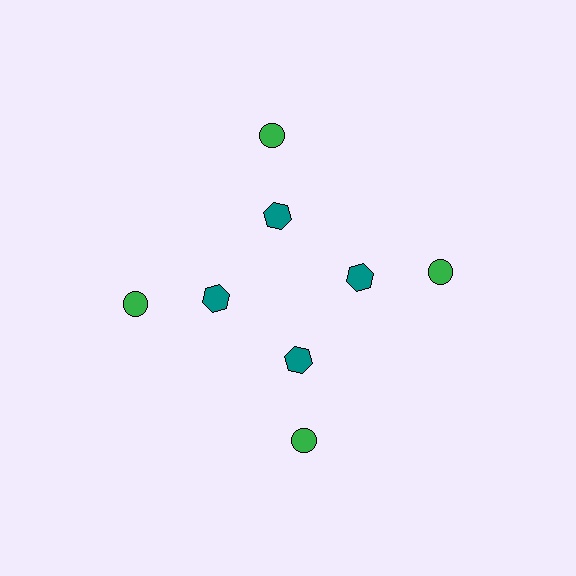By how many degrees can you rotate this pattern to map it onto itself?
The pattern maps onto itself every 90 degrees of rotation.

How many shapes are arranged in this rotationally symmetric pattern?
There are 8 shapes, arranged in 4 groups of 2.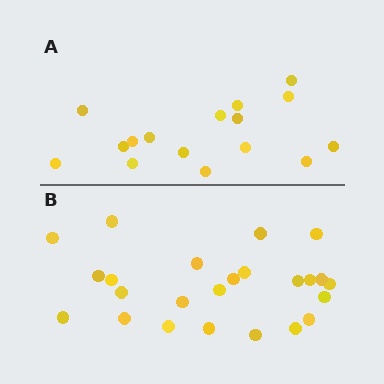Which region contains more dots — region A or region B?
Region B (the bottom region) has more dots.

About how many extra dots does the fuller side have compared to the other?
Region B has roughly 8 or so more dots than region A.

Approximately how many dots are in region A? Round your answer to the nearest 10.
About 20 dots. (The exact count is 16, which rounds to 20.)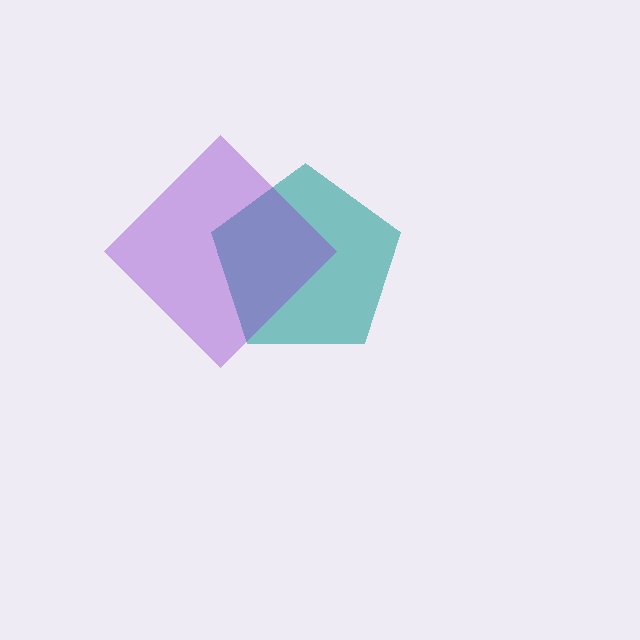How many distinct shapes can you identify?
There are 2 distinct shapes: a teal pentagon, a purple diamond.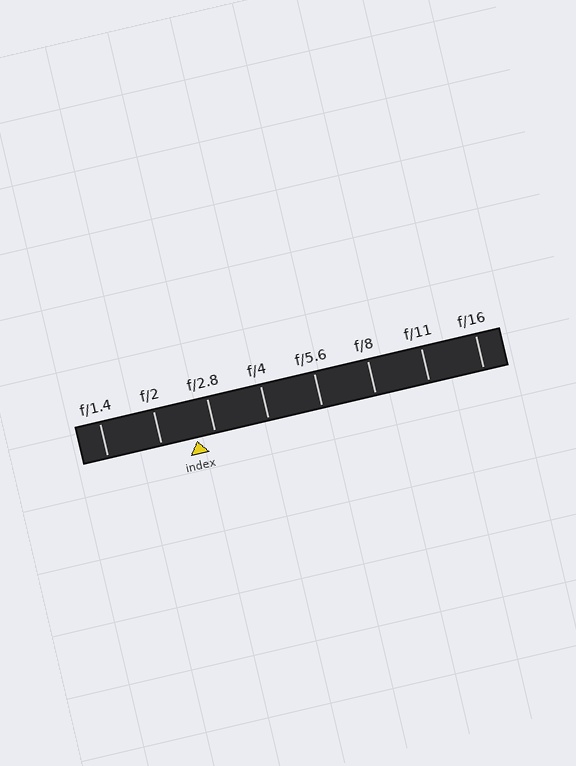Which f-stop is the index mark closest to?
The index mark is closest to f/2.8.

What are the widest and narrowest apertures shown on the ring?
The widest aperture shown is f/1.4 and the narrowest is f/16.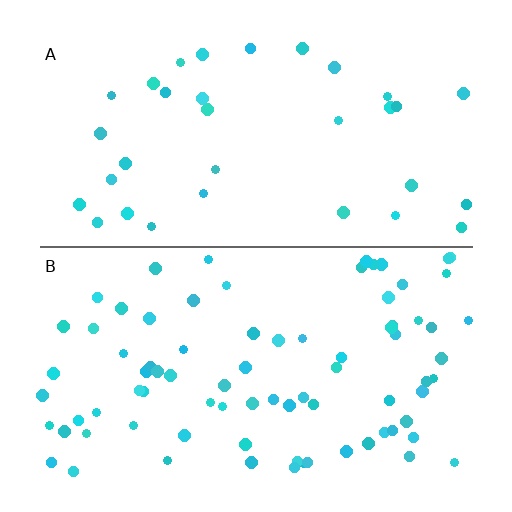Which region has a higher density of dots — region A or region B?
B (the bottom).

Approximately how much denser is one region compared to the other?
Approximately 2.4× — region B over region A.